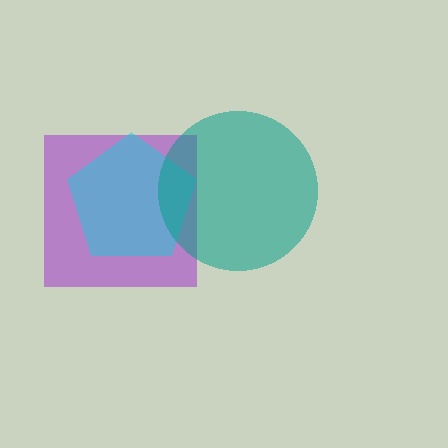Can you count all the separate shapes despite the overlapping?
Yes, there are 3 separate shapes.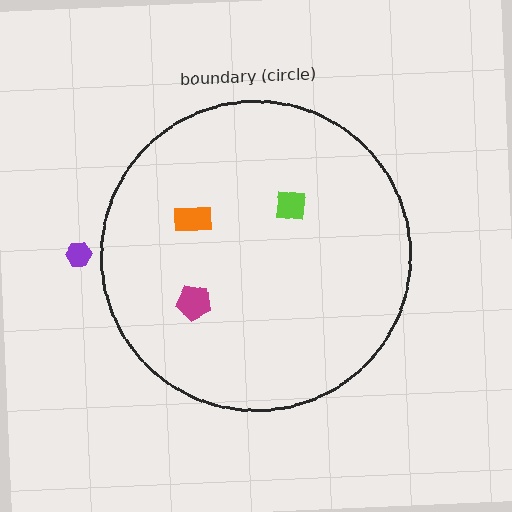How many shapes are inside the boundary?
3 inside, 1 outside.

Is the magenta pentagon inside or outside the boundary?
Inside.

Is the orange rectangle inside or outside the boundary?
Inside.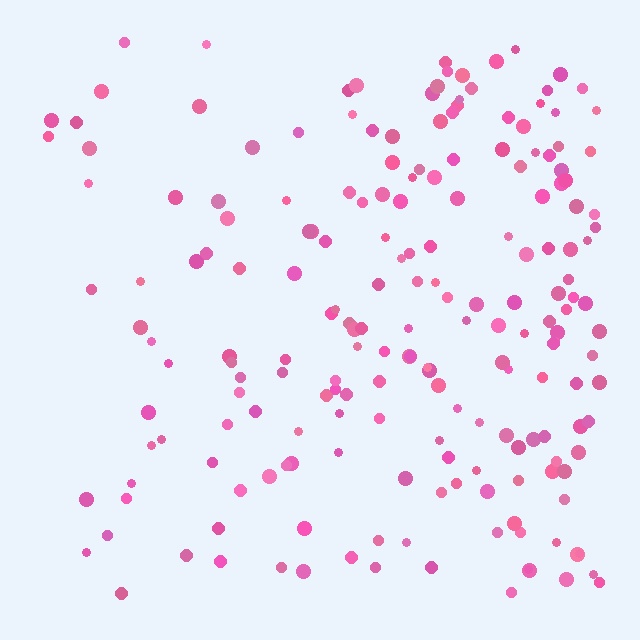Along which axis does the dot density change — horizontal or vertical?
Horizontal.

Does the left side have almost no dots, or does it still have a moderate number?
Still a moderate number, just noticeably fewer than the right.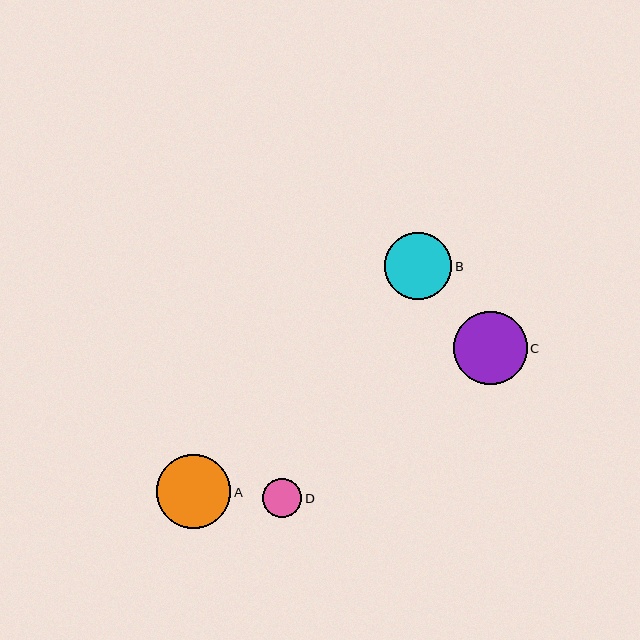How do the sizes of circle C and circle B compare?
Circle C and circle B are approximately the same size.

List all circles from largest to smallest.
From largest to smallest: A, C, B, D.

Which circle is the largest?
Circle A is the largest with a size of approximately 75 pixels.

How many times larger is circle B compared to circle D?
Circle B is approximately 1.7 times the size of circle D.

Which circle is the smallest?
Circle D is the smallest with a size of approximately 39 pixels.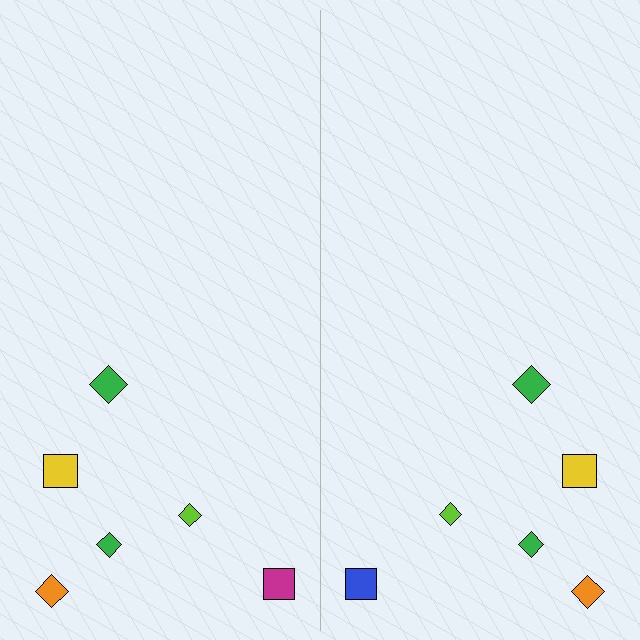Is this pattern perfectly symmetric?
No, the pattern is not perfectly symmetric. The blue square on the right side breaks the symmetry — its mirror counterpart is magenta.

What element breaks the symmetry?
The blue square on the right side breaks the symmetry — its mirror counterpart is magenta.